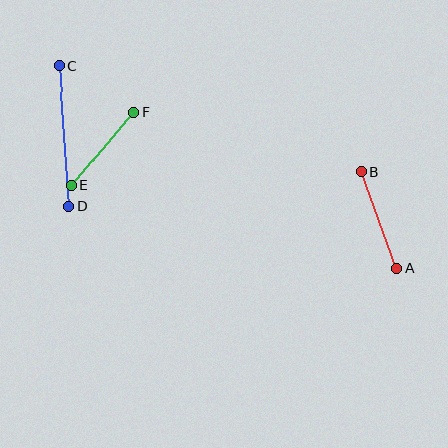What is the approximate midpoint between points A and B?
The midpoint is at approximately (379, 220) pixels.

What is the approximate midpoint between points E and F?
The midpoint is at approximately (103, 149) pixels.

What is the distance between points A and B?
The distance is approximately 103 pixels.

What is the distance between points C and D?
The distance is approximately 141 pixels.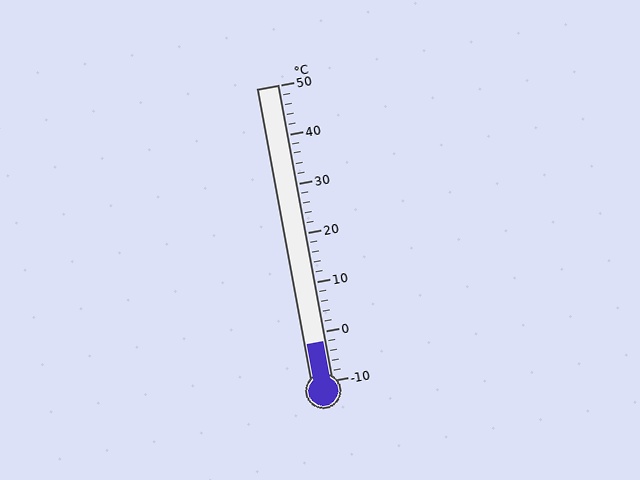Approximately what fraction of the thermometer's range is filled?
The thermometer is filled to approximately 15% of its range.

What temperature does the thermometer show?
The thermometer shows approximately -2°C.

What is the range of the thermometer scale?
The thermometer scale ranges from -10°C to 50°C.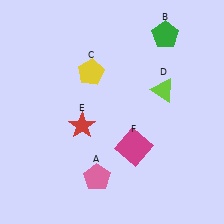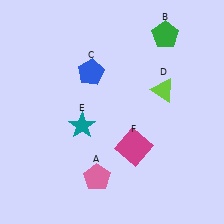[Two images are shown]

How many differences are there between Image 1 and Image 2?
There are 2 differences between the two images.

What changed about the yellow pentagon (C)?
In Image 1, C is yellow. In Image 2, it changed to blue.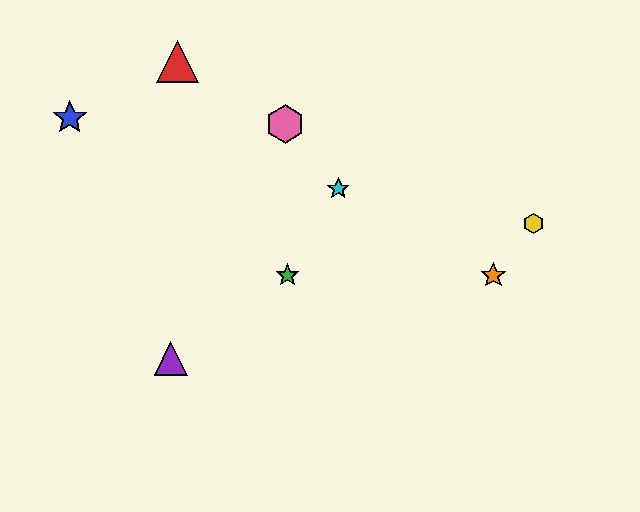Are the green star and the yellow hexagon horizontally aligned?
No, the green star is at y≈275 and the yellow hexagon is at y≈223.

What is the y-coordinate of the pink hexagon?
The pink hexagon is at y≈124.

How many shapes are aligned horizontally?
2 shapes (the green star, the orange star) are aligned horizontally.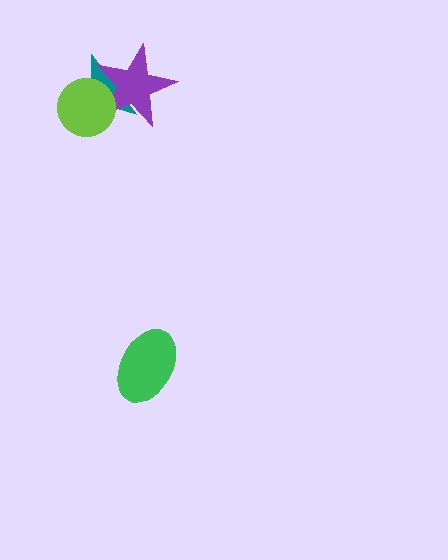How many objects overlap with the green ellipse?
0 objects overlap with the green ellipse.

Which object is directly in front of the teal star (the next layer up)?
The purple star is directly in front of the teal star.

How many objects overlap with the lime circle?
2 objects overlap with the lime circle.